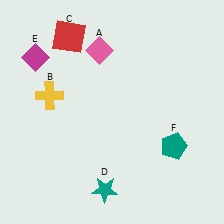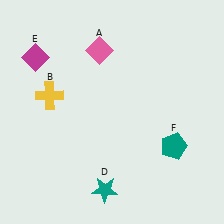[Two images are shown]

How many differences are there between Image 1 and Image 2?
There is 1 difference between the two images.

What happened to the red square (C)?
The red square (C) was removed in Image 2. It was in the top-left area of Image 1.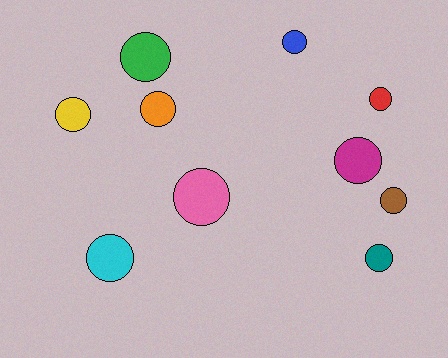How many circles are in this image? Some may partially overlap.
There are 10 circles.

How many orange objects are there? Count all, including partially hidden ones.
There is 1 orange object.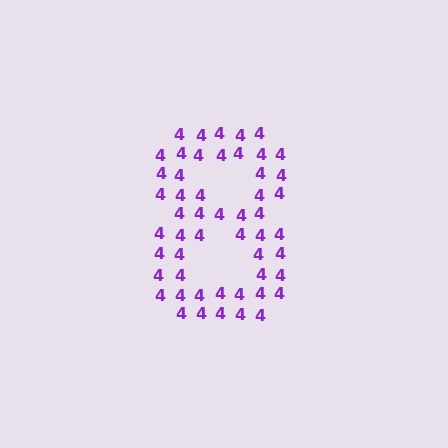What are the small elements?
The small elements are digit 4's.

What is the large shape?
The large shape is the digit 8.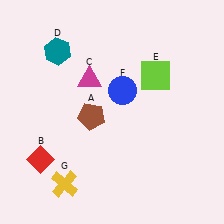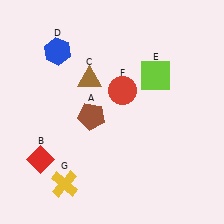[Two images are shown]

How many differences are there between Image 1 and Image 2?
There are 3 differences between the two images.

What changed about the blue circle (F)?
In Image 1, F is blue. In Image 2, it changed to red.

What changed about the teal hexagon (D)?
In Image 1, D is teal. In Image 2, it changed to blue.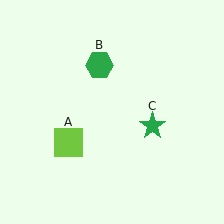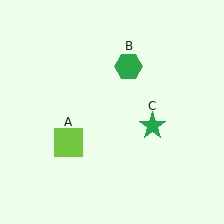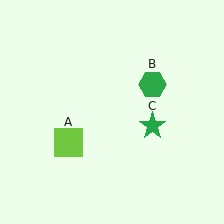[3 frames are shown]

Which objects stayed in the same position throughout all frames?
Lime square (object A) and green star (object C) remained stationary.